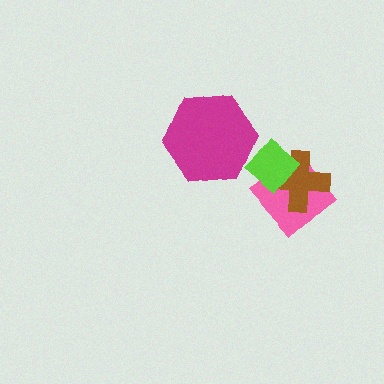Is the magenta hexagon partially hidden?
No, no other shape covers it.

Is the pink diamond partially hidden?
Yes, it is partially covered by another shape.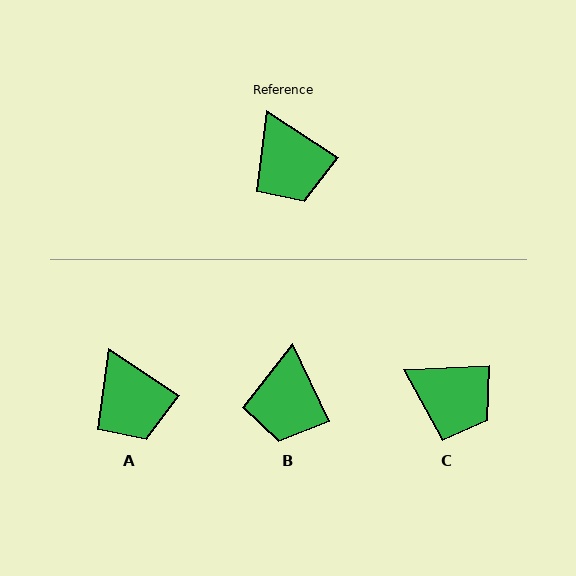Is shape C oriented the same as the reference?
No, it is off by about 36 degrees.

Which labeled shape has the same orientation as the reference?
A.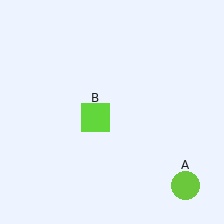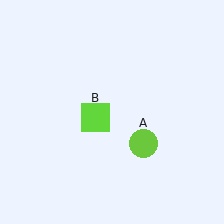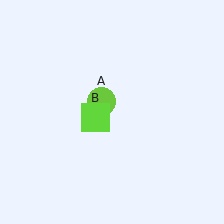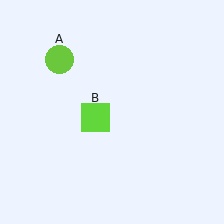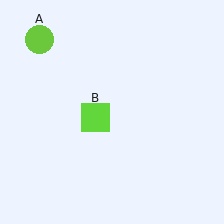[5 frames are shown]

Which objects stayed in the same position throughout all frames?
Lime square (object B) remained stationary.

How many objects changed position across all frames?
1 object changed position: lime circle (object A).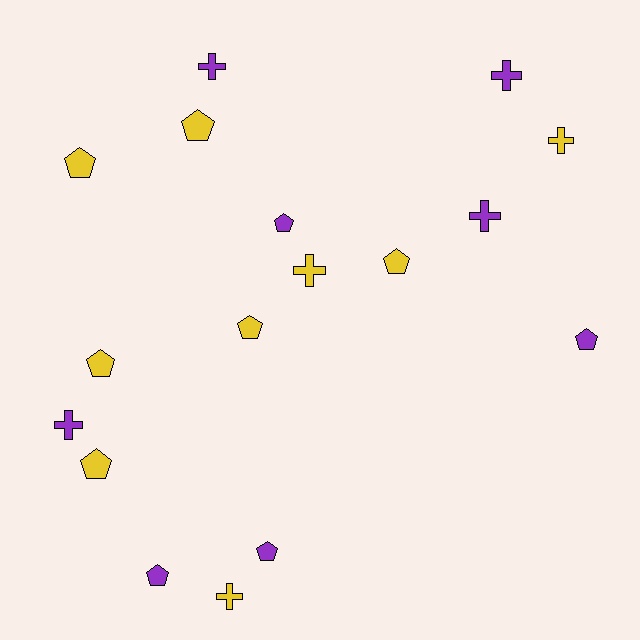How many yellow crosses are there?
There are 3 yellow crosses.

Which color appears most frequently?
Yellow, with 9 objects.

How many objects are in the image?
There are 17 objects.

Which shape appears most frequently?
Pentagon, with 10 objects.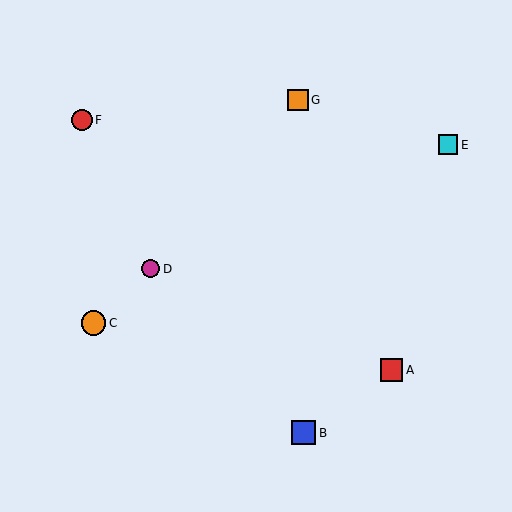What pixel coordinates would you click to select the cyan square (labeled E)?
Click at (448, 145) to select the cyan square E.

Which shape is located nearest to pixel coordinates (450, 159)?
The cyan square (labeled E) at (448, 145) is nearest to that location.